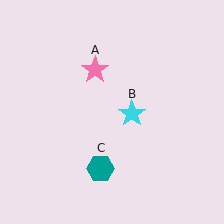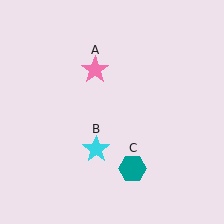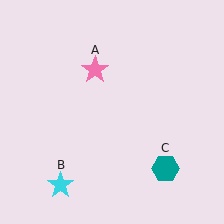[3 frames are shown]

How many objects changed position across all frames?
2 objects changed position: cyan star (object B), teal hexagon (object C).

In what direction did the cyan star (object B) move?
The cyan star (object B) moved down and to the left.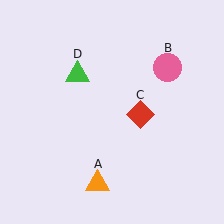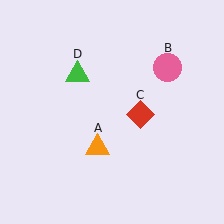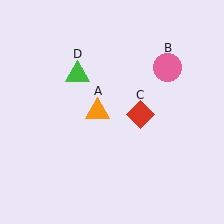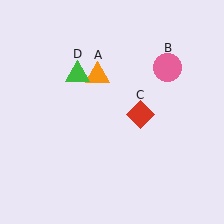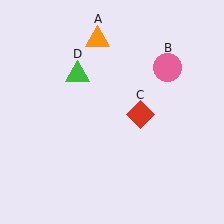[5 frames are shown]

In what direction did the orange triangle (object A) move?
The orange triangle (object A) moved up.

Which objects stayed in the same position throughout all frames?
Pink circle (object B) and red diamond (object C) and green triangle (object D) remained stationary.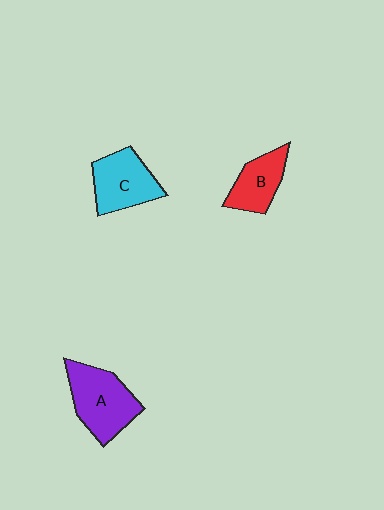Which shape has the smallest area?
Shape B (red).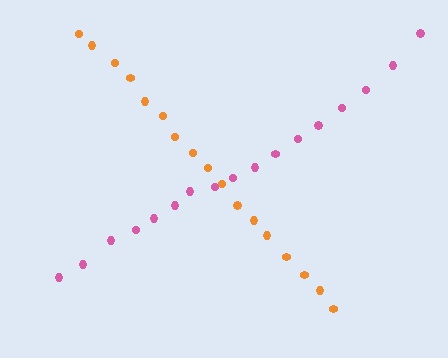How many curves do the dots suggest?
There are 2 distinct paths.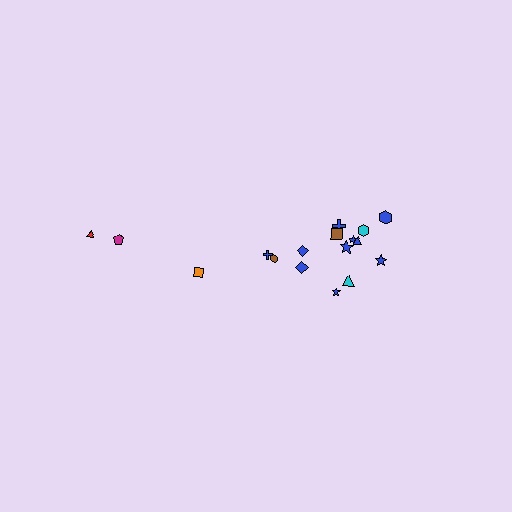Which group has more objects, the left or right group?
The right group.